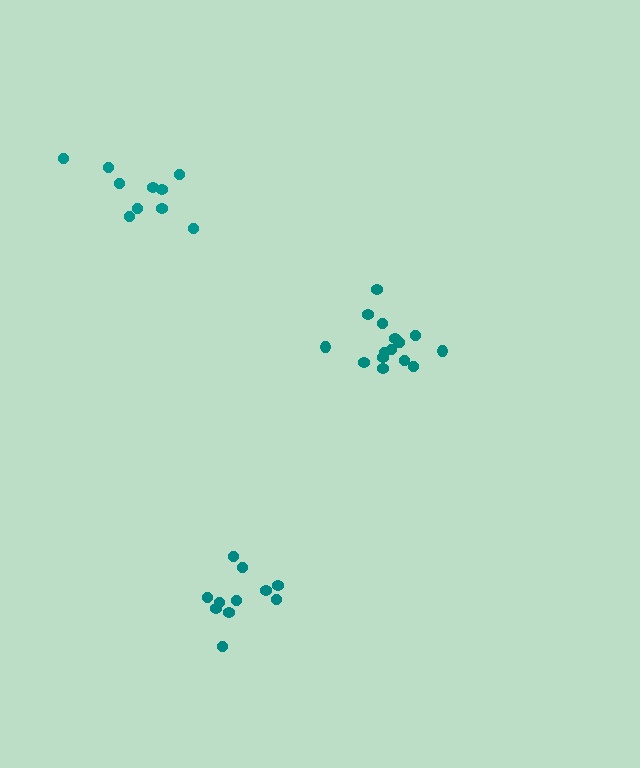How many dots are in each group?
Group 1: 15 dots, Group 2: 10 dots, Group 3: 11 dots (36 total).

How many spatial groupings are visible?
There are 3 spatial groupings.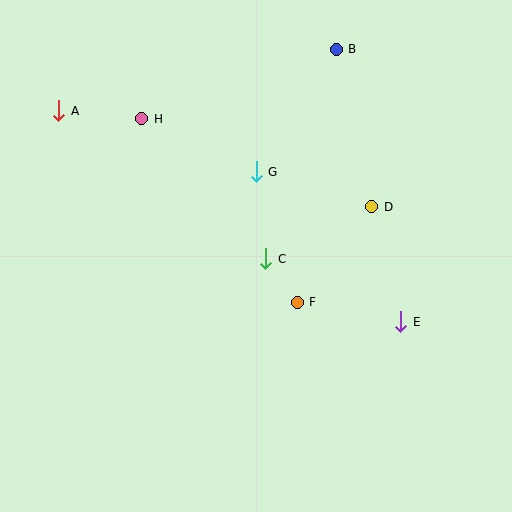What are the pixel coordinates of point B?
Point B is at (336, 49).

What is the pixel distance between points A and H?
The distance between A and H is 83 pixels.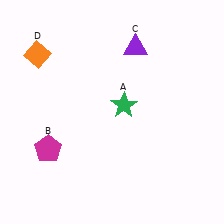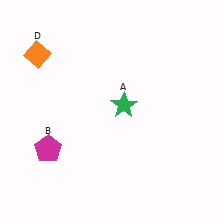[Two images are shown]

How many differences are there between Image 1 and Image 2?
There is 1 difference between the two images.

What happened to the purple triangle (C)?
The purple triangle (C) was removed in Image 2. It was in the top-right area of Image 1.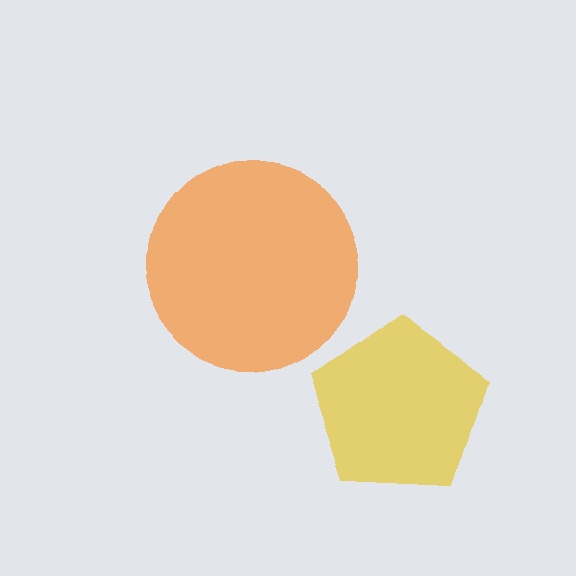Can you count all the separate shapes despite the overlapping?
Yes, there are 2 separate shapes.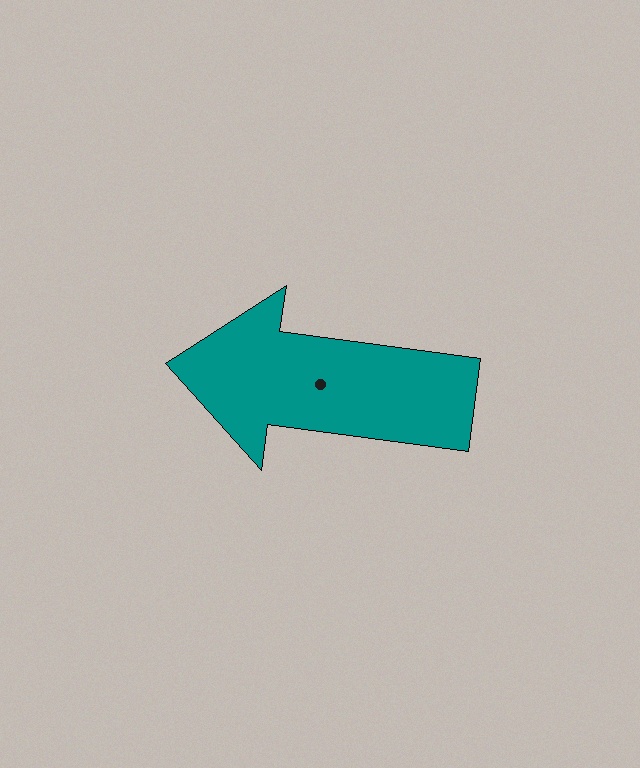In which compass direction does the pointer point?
West.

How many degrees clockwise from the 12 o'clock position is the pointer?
Approximately 278 degrees.